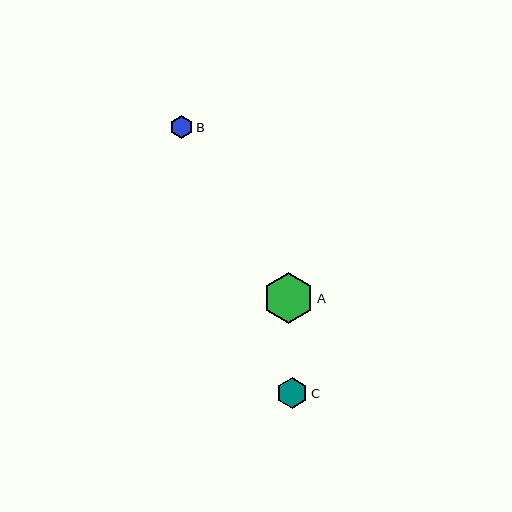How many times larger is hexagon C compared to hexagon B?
Hexagon C is approximately 1.3 times the size of hexagon B.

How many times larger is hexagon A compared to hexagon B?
Hexagon A is approximately 2.2 times the size of hexagon B.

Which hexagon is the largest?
Hexagon A is the largest with a size of approximately 51 pixels.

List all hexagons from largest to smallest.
From largest to smallest: A, C, B.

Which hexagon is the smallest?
Hexagon B is the smallest with a size of approximately 23 pixels.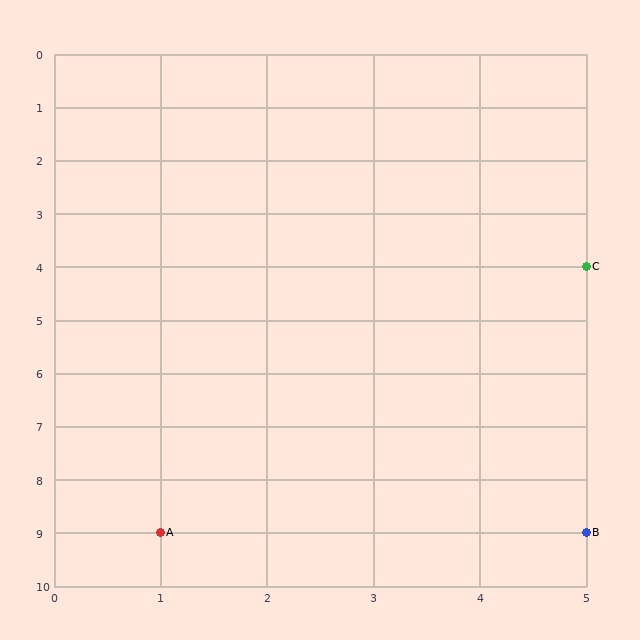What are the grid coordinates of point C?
Point C is at grid coordinates (5, 4).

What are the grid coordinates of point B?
Point B is at grid coordinates (5, 9).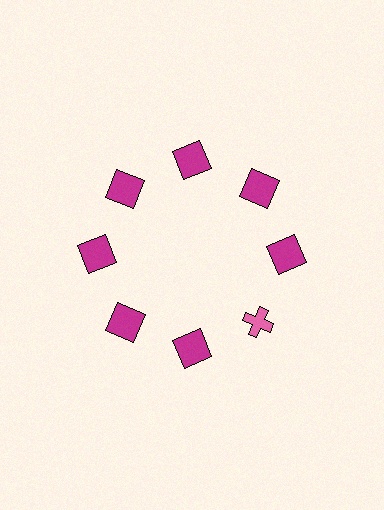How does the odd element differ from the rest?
It differs in both color (pink instead of magenta) and shape (cross instead of square).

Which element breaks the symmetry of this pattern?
The pink cross at roughly the 4 o'clock position breaks the symmetry. All other shapes are magenta squares.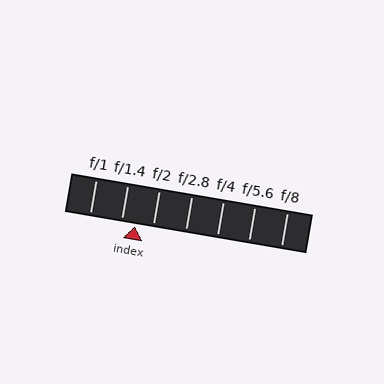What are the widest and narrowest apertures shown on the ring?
The widest aperture shown is f/1 and the narrowest is f/8.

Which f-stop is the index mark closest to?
The index mark is closest to f/1.4.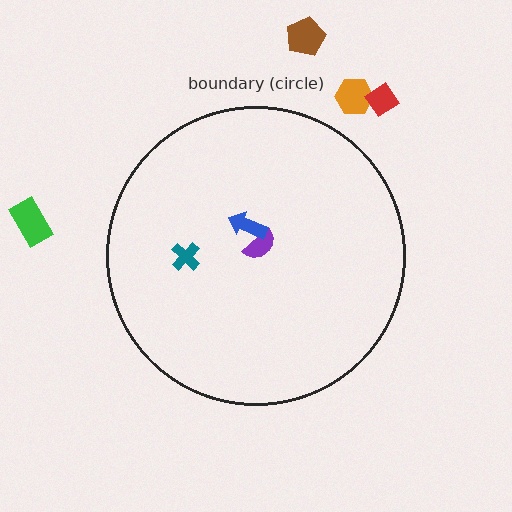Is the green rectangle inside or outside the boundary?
Outside.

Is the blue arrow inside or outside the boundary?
Inside.